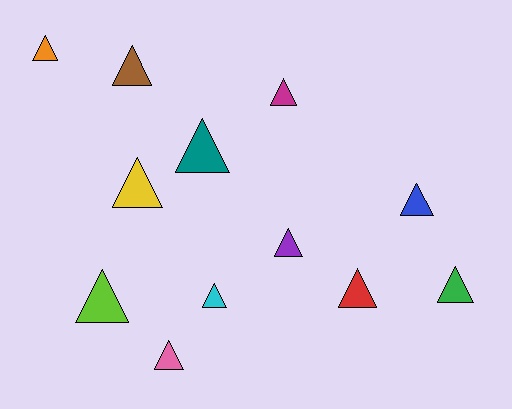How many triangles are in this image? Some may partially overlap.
There are 12 triangles.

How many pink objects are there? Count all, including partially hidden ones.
There is 1 pink object.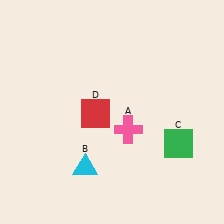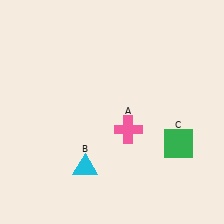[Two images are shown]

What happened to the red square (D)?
The red square (D) was removed in Image 2. It was in the bottom-left area of Image 1.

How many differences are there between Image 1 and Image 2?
There is 1 difference between the two images.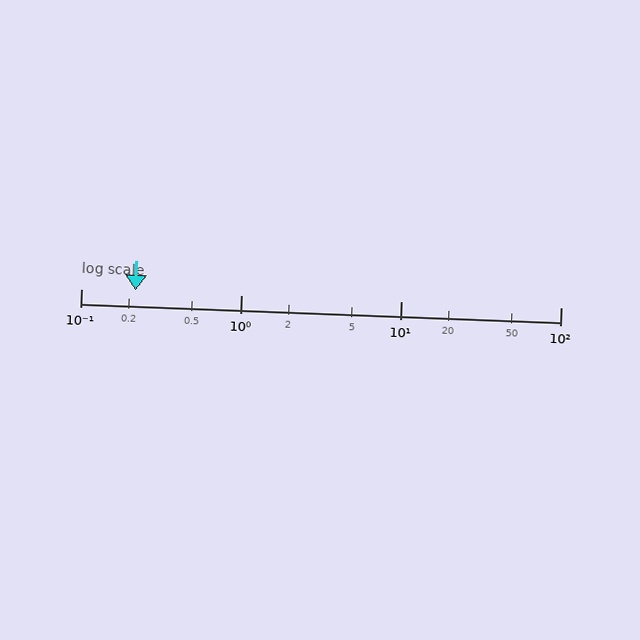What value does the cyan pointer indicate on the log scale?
The pointer indicates approximately 0.22.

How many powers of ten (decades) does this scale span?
The scale spans 3 decades, from 0.1 to 100.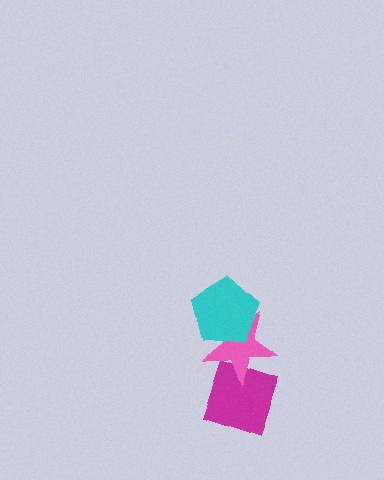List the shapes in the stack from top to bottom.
From top to bottom: the cyan pentagon, the pink star, the magenta diamond.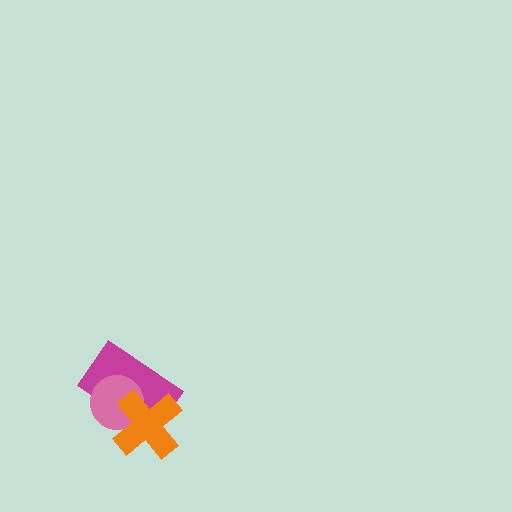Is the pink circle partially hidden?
Yes, it is partially covered by another shape.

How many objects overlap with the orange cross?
2 objects overlap with the orange cross.